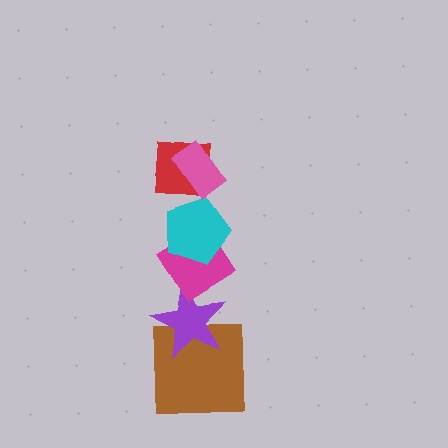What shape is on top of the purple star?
The magenta diamond is on top of the purple star.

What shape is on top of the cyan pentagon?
The red square is on top of the cyan pentagon.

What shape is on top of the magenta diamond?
The cyan pentagon is on top of the magenta diamond.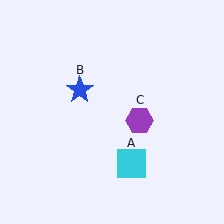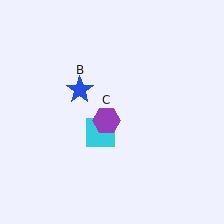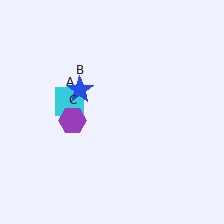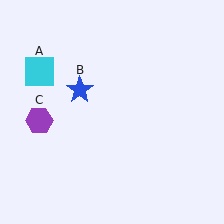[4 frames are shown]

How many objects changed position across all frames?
2 objects changed position: cyan square (object A), purple hexagon (object C).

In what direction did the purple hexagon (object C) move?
The purple hexagon (object C) moved left.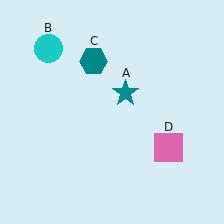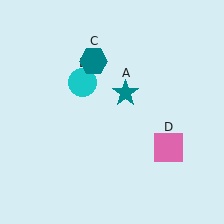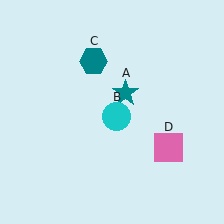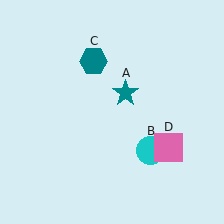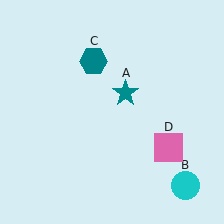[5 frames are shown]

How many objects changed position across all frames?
1 object changed position: cyan circle (object B).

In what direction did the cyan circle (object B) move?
The cyan circle (object B) moved down and to the right.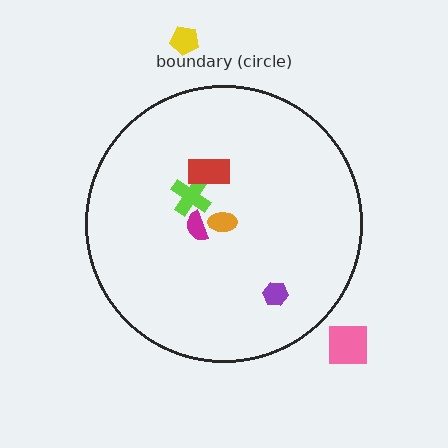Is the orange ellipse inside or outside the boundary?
Inside.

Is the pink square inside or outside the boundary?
Outside.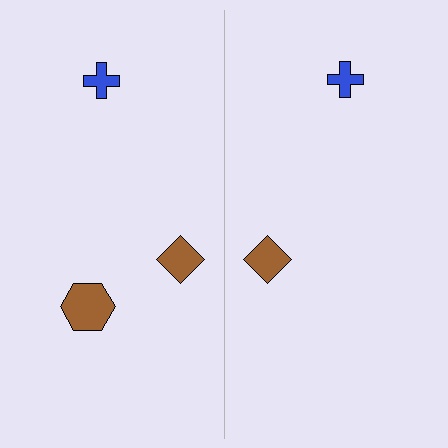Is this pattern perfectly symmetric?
No, the pattern is not perfectly symmetric. A brown hexagon is missing from the right side.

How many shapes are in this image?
There are 5 shapes in this image.